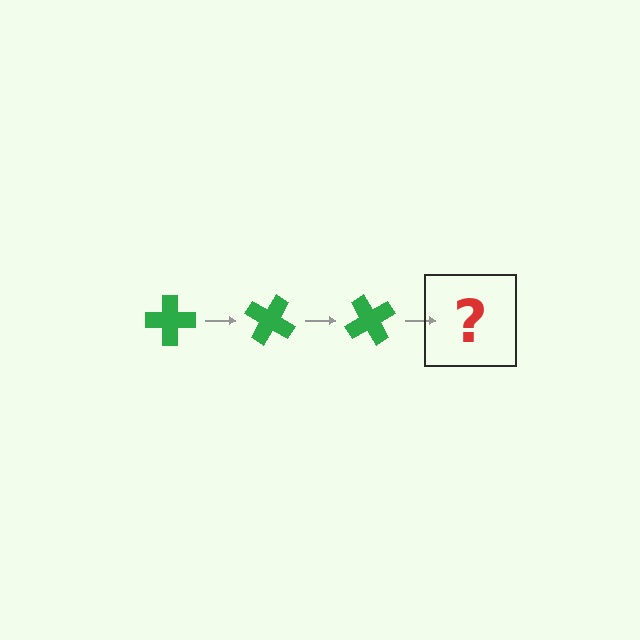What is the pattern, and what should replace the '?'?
The pattern is that the cross rotates 30 degrees each step. The '?' should be a green cross rotated 90 degrees.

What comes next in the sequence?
The next element should be a green cross rotated 90 degrees.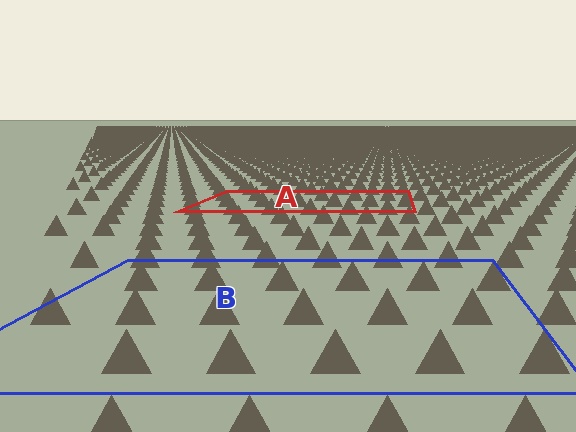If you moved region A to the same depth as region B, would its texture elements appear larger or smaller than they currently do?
They would appear larger. At a closer depth, the same texture elements are projected at a bigger on-screen size.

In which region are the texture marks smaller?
The texture marks are smaller in region A, because it is farther away.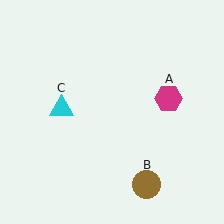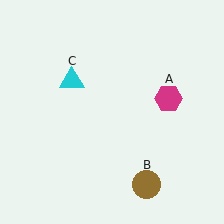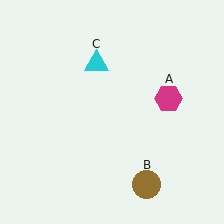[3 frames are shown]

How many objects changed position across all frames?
1 object changed position: cyan triangle (object C).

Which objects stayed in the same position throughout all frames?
Magenta hexagon (object A) and brown circle (object B) remained stationary.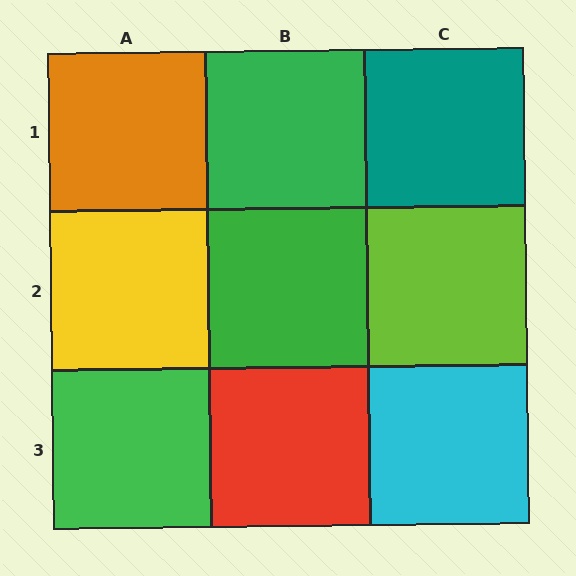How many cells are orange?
1 cell is orange.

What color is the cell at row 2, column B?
Green.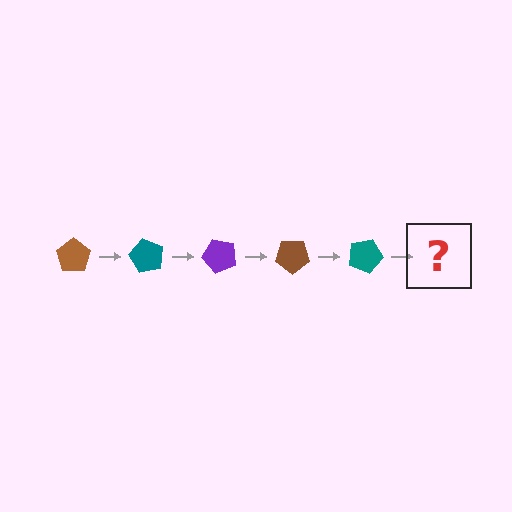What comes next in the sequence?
The next element should be a purple pentagon, rotated 300 degrees from the start.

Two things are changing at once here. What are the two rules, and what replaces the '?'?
The two rules are that it rotates 60 degrees each step and the color cycles through brown, teal, and purple. The '?' should be a purple pentagon, rotated 300 degrees from the start.